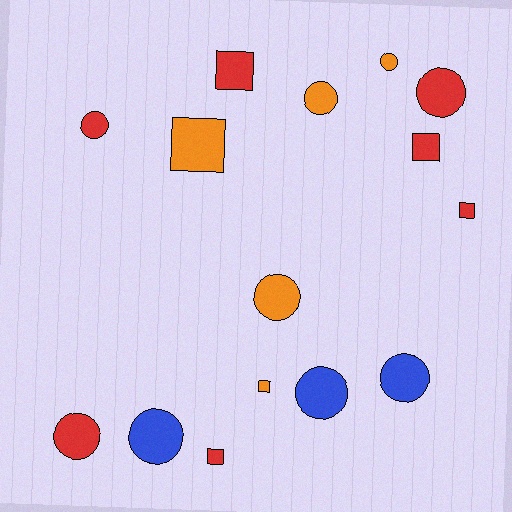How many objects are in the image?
There are 15 objects.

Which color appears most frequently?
Red, with 7 objects.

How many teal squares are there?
There are no teal squares.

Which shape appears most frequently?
Circle, with 9 objects.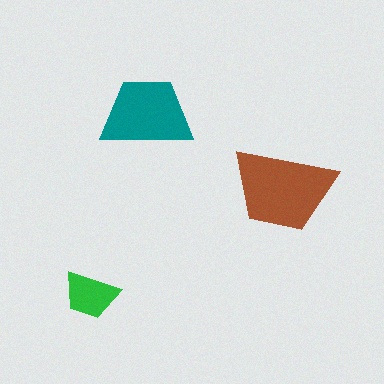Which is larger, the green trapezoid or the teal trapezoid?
The teal one.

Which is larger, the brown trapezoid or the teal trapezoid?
The brown one.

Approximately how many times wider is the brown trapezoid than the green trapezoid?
About 2 times wider.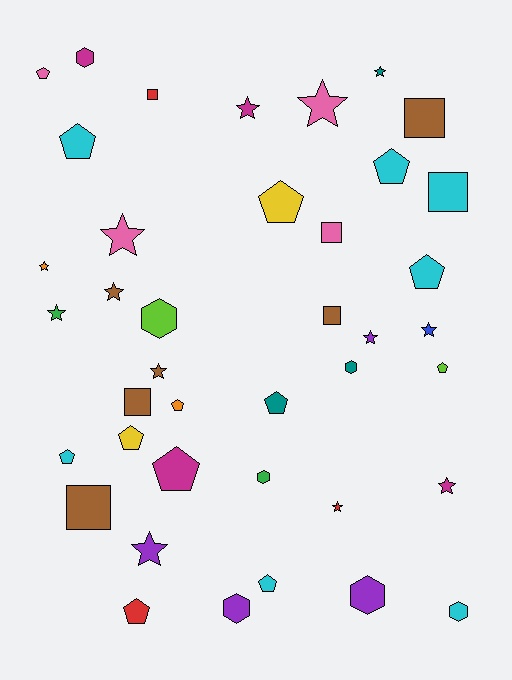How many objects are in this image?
There are 40 objects.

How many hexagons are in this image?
There are 7 hexagons.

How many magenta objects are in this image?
There are 4 magenta objects.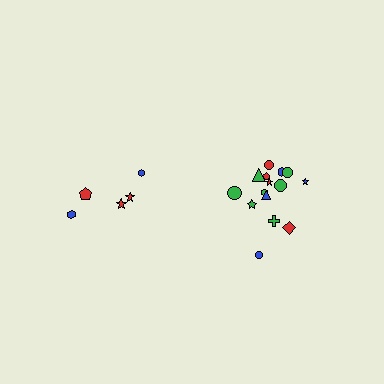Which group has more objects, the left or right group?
The right group.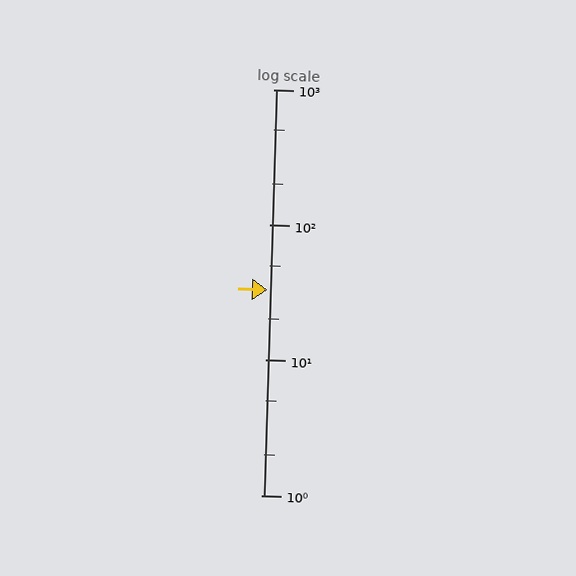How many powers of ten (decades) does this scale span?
The scale spans 3 decades, from 1 to 1000.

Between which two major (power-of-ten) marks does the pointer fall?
The pointer is between 10 and 100.